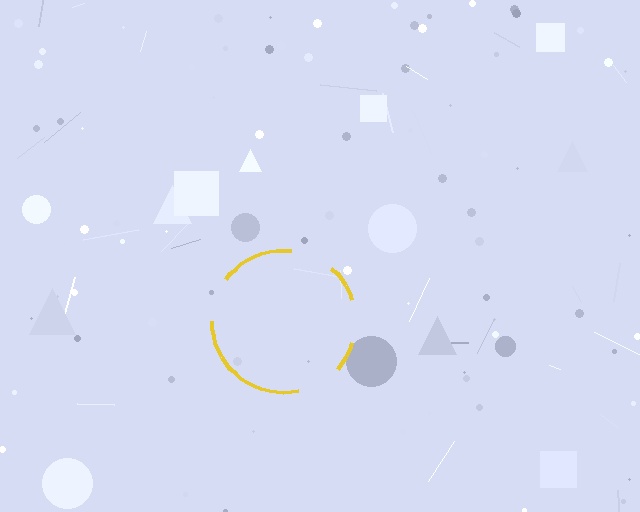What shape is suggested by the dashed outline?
The dashed outline suggests a circle.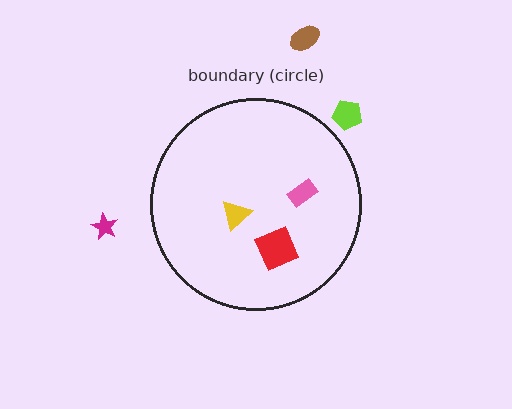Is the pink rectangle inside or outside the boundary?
Inside.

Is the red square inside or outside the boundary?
Inside.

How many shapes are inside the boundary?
3 inside, 3 outside.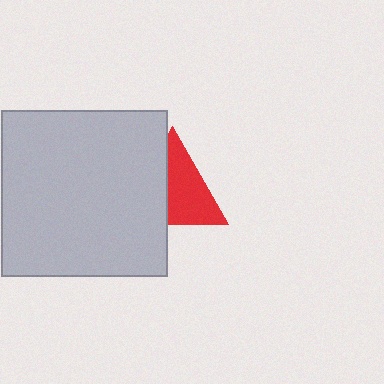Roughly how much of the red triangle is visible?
About half of it is visible (roughly 58%).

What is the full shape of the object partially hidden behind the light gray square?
The partially hidden object is a red triangle.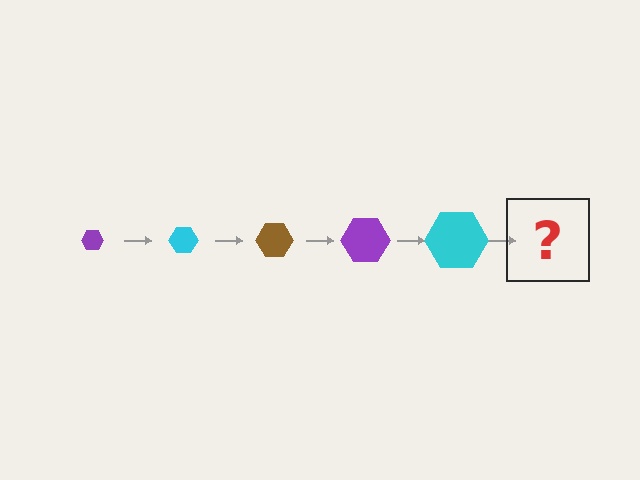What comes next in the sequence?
The next element should be a brown hexagon, larger than the previous one.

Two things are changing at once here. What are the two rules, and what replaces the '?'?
The two rules are that the hexagon grows larger each step and the color cycles through purple, cyan, and brown. The '?' should be a brown hexagon, larger than the previous one.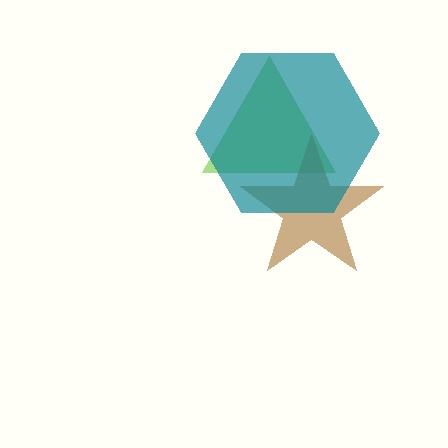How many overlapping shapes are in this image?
There are 3 overlapping shapes in the image.